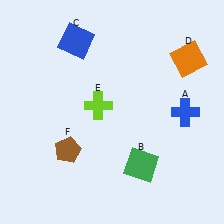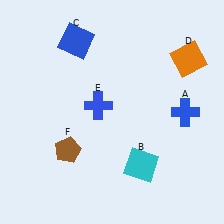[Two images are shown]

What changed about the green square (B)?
In Image 1, B is green. In Image 2, it changed to cyan.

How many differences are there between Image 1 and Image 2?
There are 2 differences between the two images.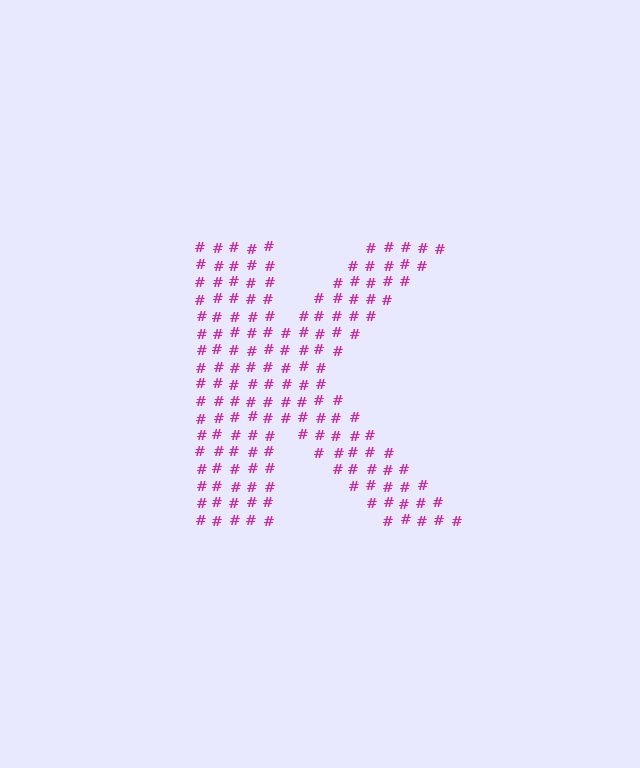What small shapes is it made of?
It is made of small hash symbols.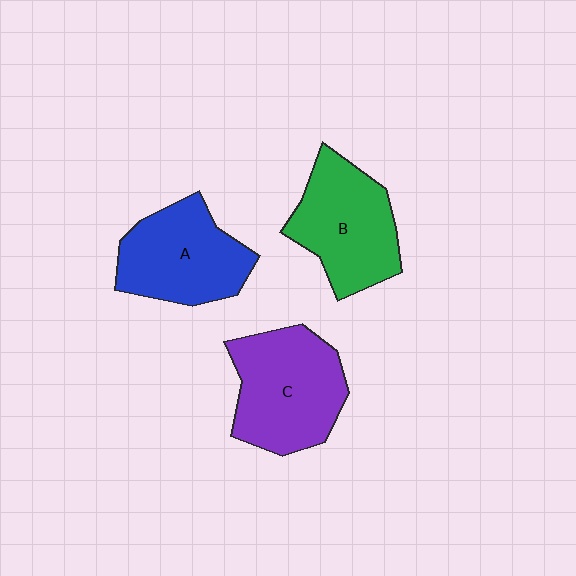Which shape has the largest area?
Shape C (purple).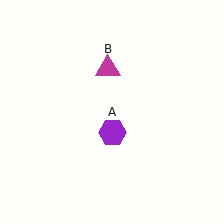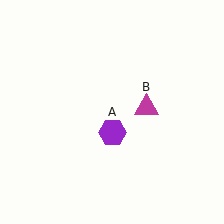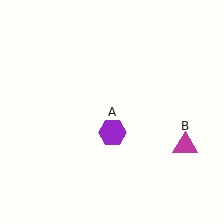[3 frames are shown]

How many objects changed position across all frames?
1 object changed position: magenta triangle (object B).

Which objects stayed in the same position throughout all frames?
Purple hexagon (object A) remained stationary.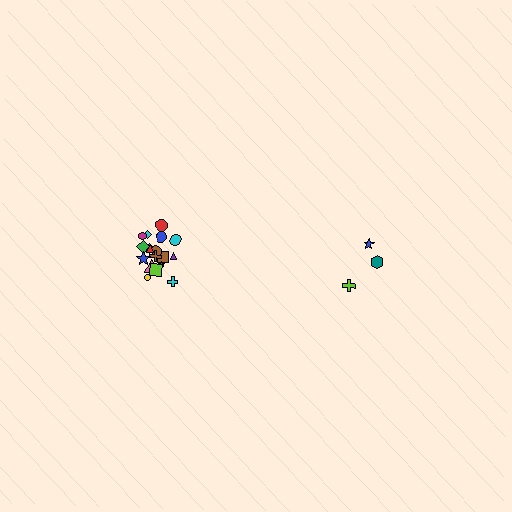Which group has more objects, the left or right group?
The left group.